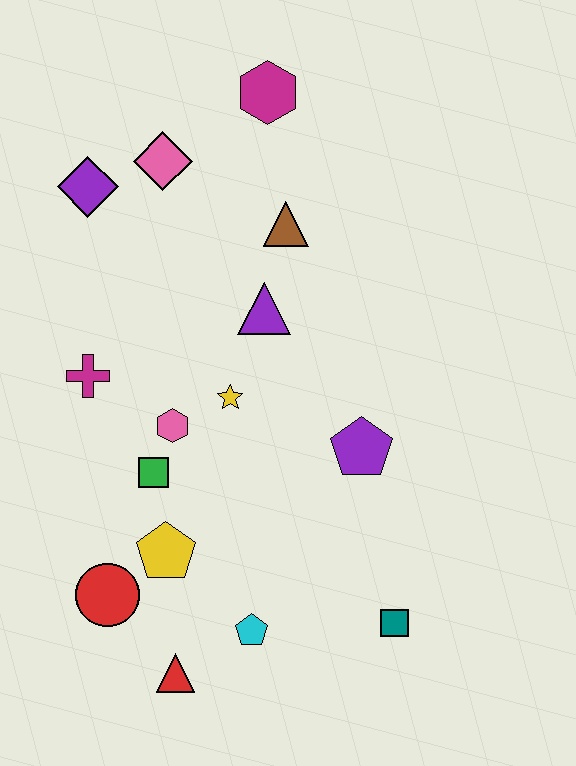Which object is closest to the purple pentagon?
The yellow star is closest to the purple pentagon.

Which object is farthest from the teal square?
The magenta hexagon is farthest from the teal square.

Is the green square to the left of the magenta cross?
No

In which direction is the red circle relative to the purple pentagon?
The red circle is to the left of the purple pentagon.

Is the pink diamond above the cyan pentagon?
Yes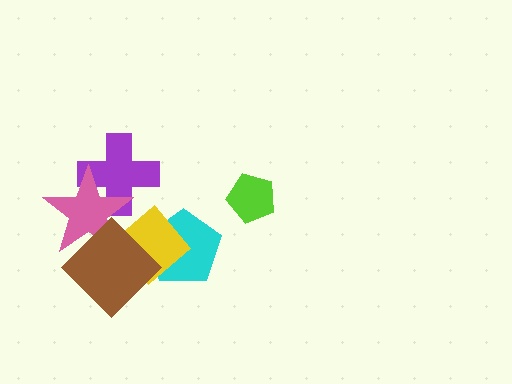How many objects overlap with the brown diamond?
3 objects overlap with the brown diamond.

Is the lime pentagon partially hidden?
No, no other shape covers it.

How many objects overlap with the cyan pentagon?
2 objects overlap with the cyan pentagon.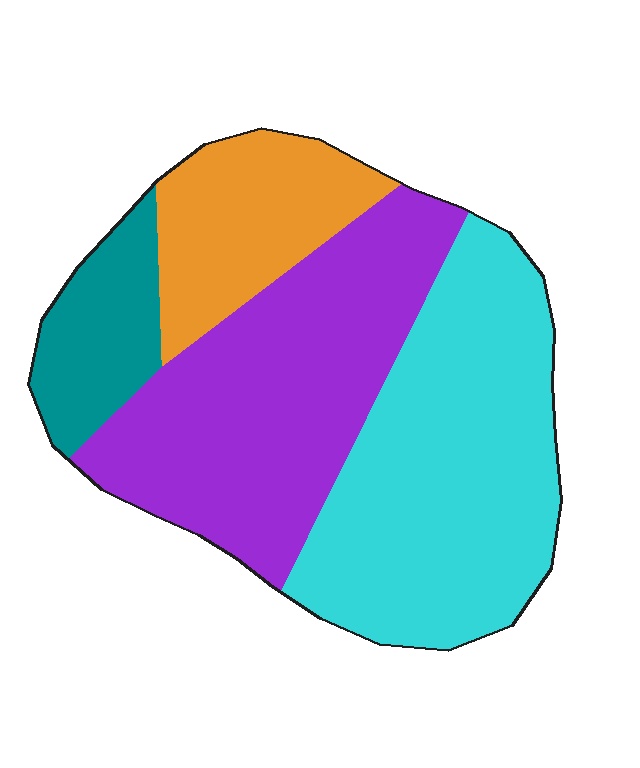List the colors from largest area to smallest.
From largest to smallest: cyan, purple, orange, teal.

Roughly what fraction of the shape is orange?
Orange takes up about one sixth (1/6) of the shape.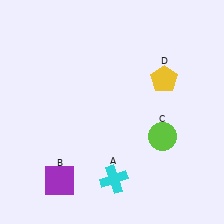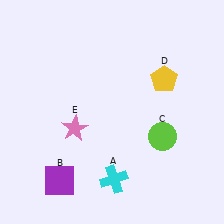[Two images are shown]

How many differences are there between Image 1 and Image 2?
There is 1 difference between the two images.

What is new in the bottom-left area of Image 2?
A pink star (E) was added in the bottom-left area of Image 2.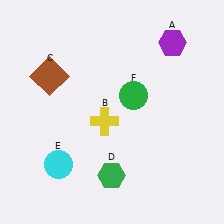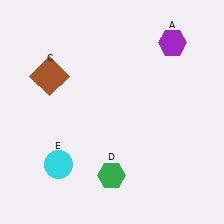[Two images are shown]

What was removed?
The green circle (F), the yellow cross (B) were removed in Image 2.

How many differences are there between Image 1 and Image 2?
There are 2 differences between the two images.